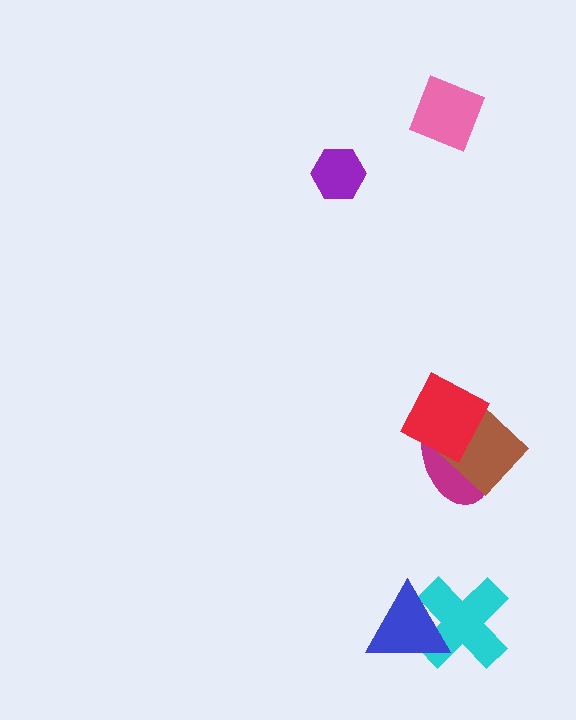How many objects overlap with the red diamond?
2 objects overlap with the red diamond.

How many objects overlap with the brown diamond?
2 objects overlap with the brown diamond.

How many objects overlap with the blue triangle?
1 object overlaps with the blue triangle.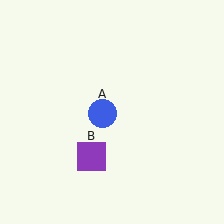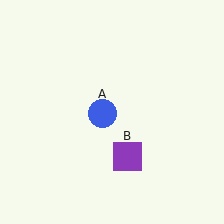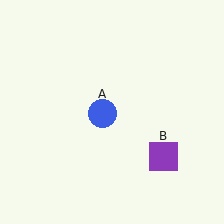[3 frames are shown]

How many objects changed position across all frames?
1 object changed position: purple square (object B).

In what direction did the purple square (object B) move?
The purple square (object B) moved right.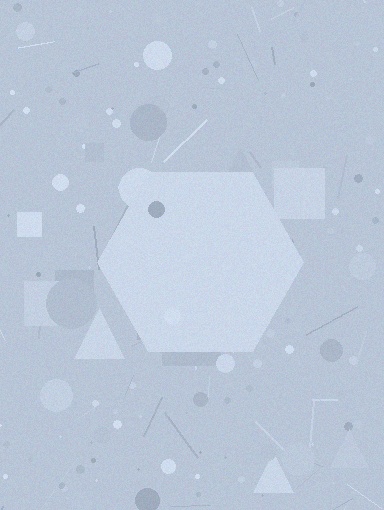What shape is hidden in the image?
A hexagon is hidden in the image.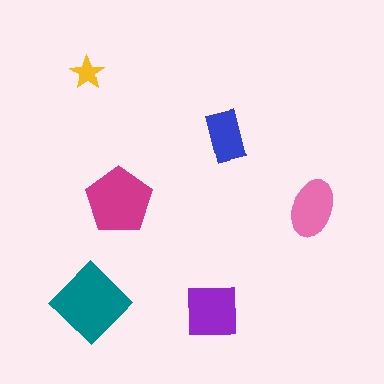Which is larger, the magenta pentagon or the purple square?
The magenta pentagon.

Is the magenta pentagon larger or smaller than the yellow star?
Larger.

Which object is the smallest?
The yellow star.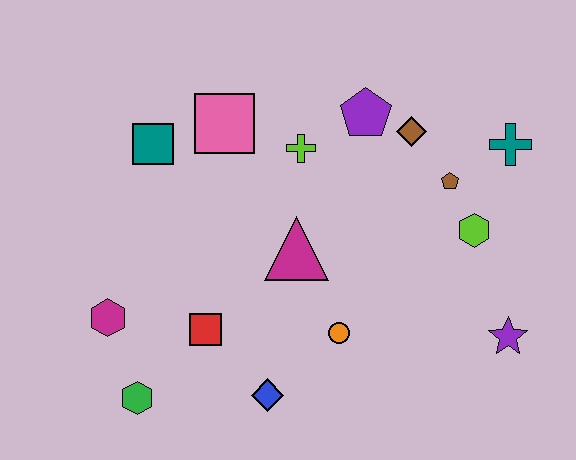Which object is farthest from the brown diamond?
The green hexagon is farthest from the brown diamond.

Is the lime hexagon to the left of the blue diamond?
No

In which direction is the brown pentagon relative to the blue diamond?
The brown pentagon is above the blue diamond.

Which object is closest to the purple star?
The lime hexagon is closest to the purple star.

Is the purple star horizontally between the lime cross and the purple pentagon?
No